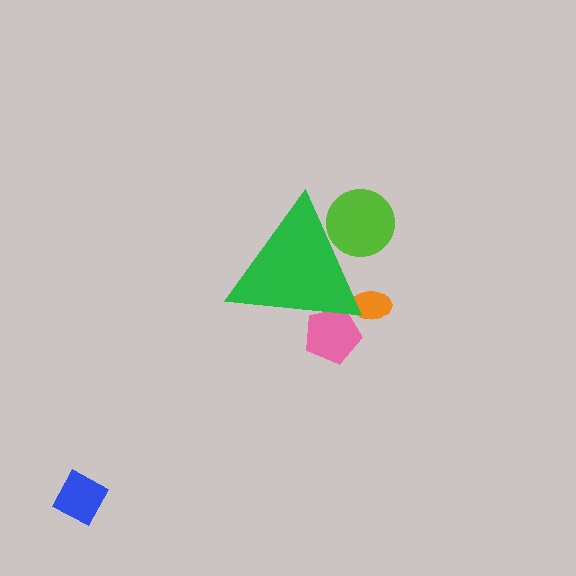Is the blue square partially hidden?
No, the blue square is fully visible.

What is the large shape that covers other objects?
A green triangle.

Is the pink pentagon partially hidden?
Yes, the pink pentagon is partially hidden behind the green triangle.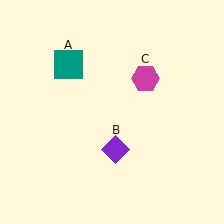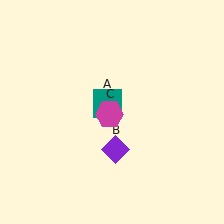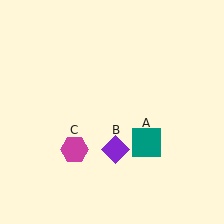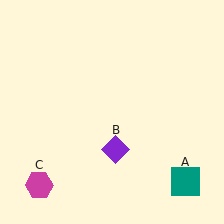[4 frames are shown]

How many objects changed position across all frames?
2 objects changed position: teal square (object A), magenta hexagon (object C).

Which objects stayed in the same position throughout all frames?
Purple diamond (object B) remained stationary.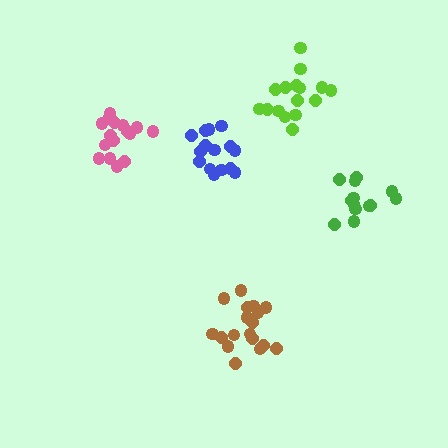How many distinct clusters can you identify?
There are 5 distinct clusters.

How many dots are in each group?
Group 1: 16 dots, Group 2: 13 dots, Group 3: 16 dots, Group 4: 18 dots, Group 5: 15 dots (78 total).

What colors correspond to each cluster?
The clusters are colored: pink, green, lime, brown, blue.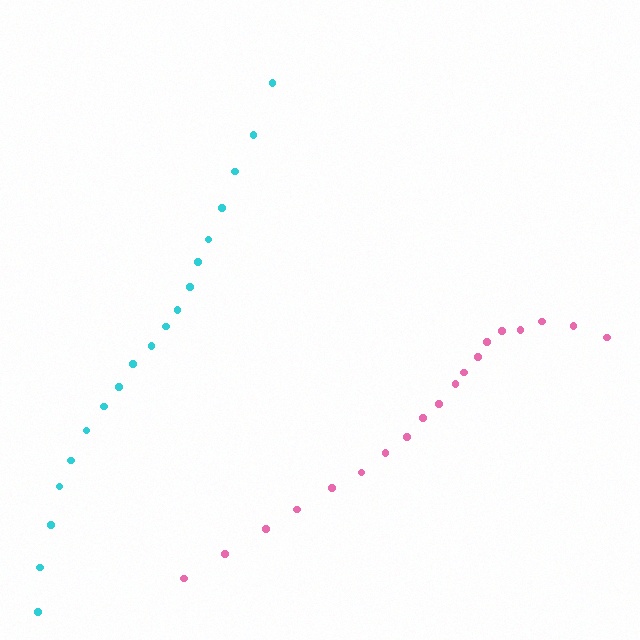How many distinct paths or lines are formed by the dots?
There are 2 distinct paths.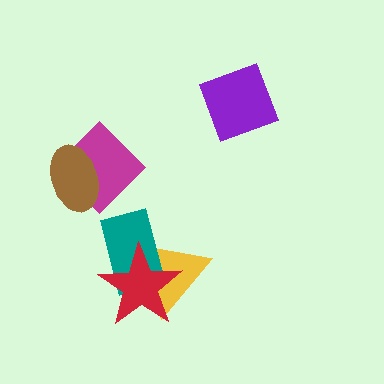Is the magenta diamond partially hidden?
Yes, it is partially covered by another shape.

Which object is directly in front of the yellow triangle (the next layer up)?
The teal rectangle is directly in front of the yellow triangle.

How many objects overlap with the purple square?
0 objects overlap with the purple square.